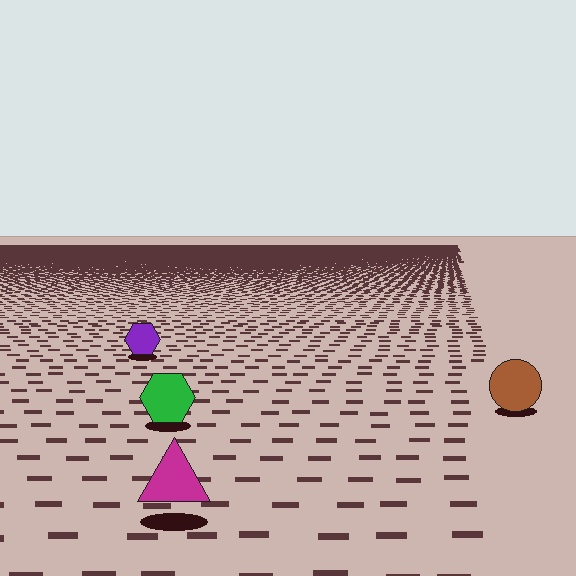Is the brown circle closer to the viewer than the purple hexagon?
Yes. The brown circle is closer — you can tell from the texture gradient: the ground texture is coarser near it.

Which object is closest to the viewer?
The magenta triangle is closest. The texture marks near it are larger and more spread out.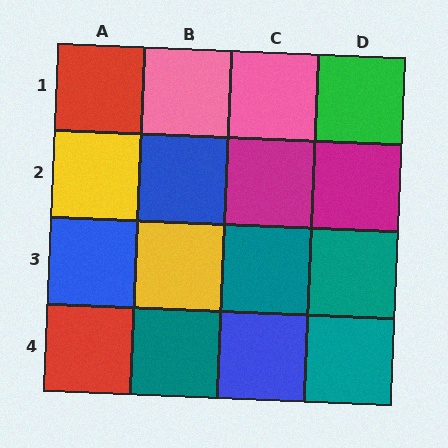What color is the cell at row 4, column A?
Red.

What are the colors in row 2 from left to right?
Yellow, blue, magenta, magenta.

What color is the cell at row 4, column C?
Blue.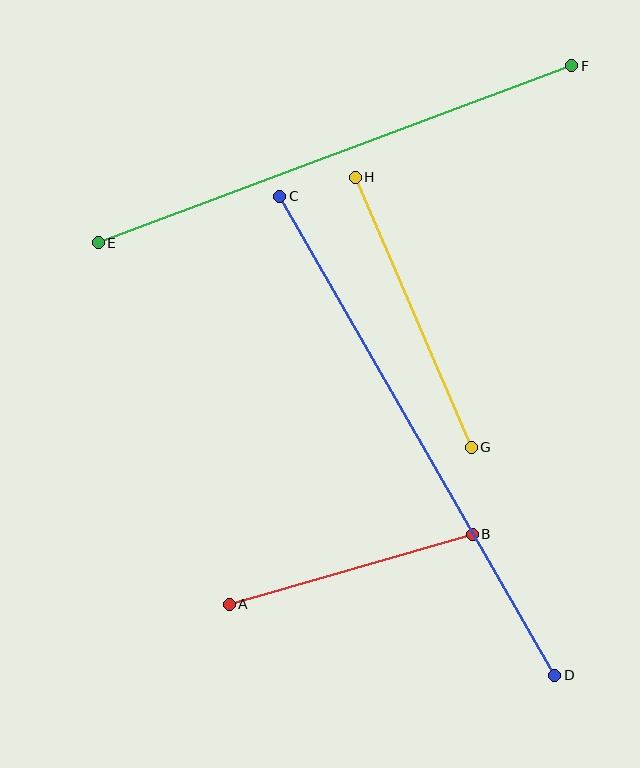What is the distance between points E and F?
The distance is approximately 505 pixels.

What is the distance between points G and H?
The distance is approximately 294 pixels.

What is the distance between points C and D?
The distance is approximately 552 pixels.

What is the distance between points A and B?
The distance is approximately 253 pixels.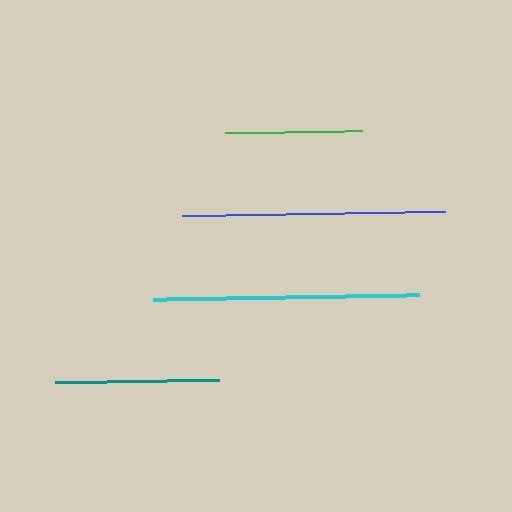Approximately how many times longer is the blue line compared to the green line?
The blue line is approximately 1.9 times the length of the green line.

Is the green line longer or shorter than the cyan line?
The cyan line is longer than the green line.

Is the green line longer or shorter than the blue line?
The blue line is longer than the green line.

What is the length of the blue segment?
The blue segment is approximately 263 pixels long.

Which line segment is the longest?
The cyan line is the longest at approximately 266 pixels.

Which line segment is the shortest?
The green line is the shortest at approximately 137 pixels.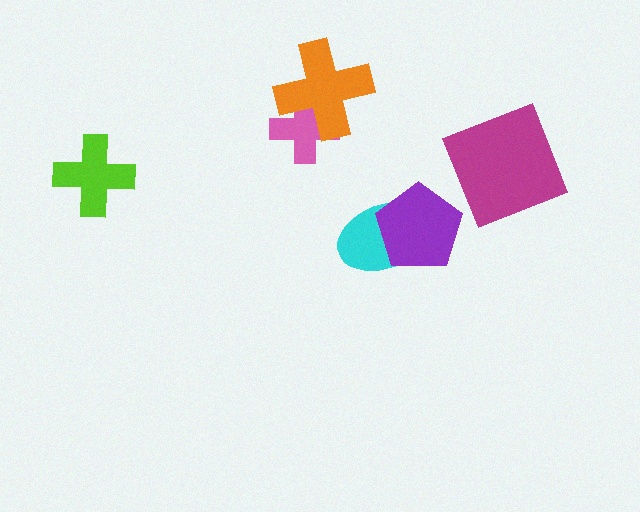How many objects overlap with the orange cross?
1 object overlaps with the orange cross.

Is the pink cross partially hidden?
Yes, it is partially covered by another shape.